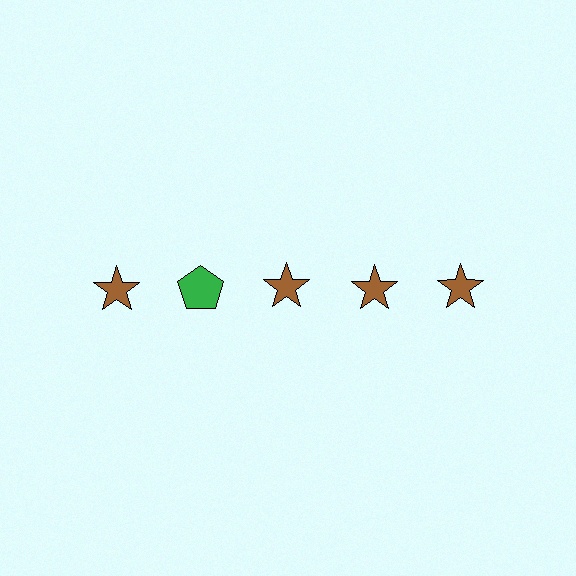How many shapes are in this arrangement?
There are 5 shapes arranged in a grid pattern.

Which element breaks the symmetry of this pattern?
The green pentagon in the top row, second from left column breaks the symmetry. All other shapes are brown stars.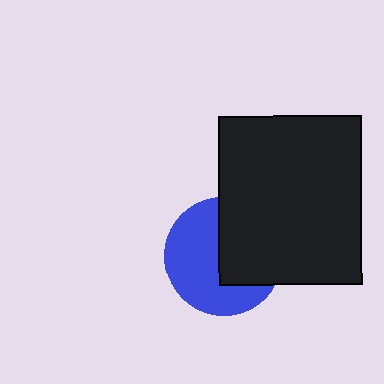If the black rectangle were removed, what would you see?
You would see the complete blue circle.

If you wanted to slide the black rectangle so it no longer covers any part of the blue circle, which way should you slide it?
Slide it right — that is the most direct way to separate the two shapes.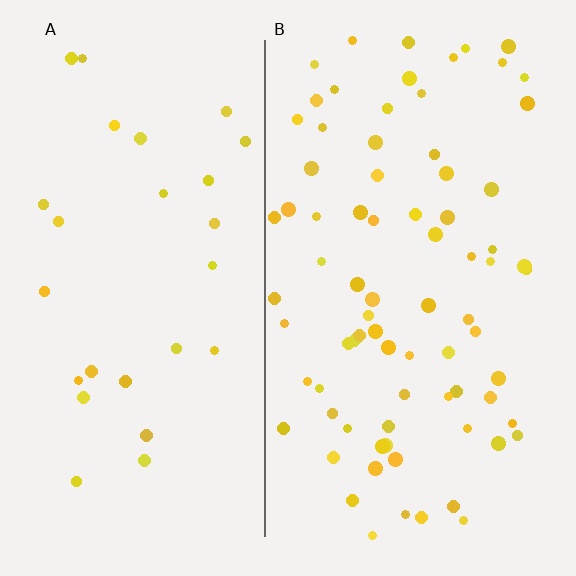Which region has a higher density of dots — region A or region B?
B (the right).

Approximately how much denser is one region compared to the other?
Approximately 2.9× — region B over region A.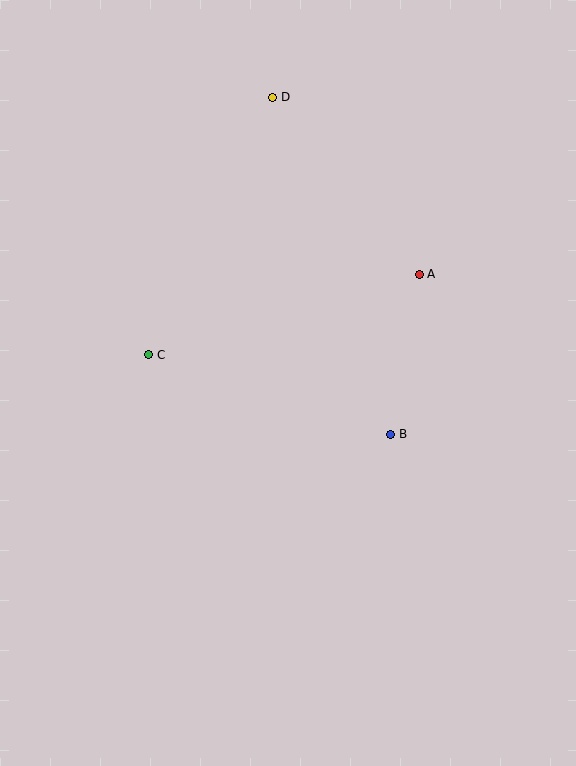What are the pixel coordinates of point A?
Point A is at (419, 274).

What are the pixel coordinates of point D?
Point D is at (273, 97).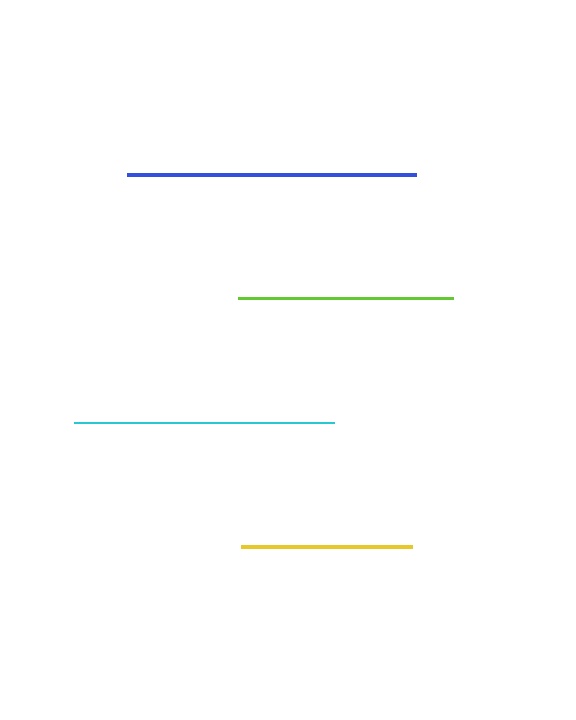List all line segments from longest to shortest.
From longest to shortest: blue, cyan, lime, yellow.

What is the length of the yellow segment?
The yellow segment is approximately 171 pixels long.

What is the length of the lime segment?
The lime segment is approximately 215 pixels long.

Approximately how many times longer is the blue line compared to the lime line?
The blue line is approximately 1.3 times the length of the lime line.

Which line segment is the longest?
The blue line is the longest at approximately 289 pixels.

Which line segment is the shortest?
The yellow line is the shortest at approximately 171 pixels.